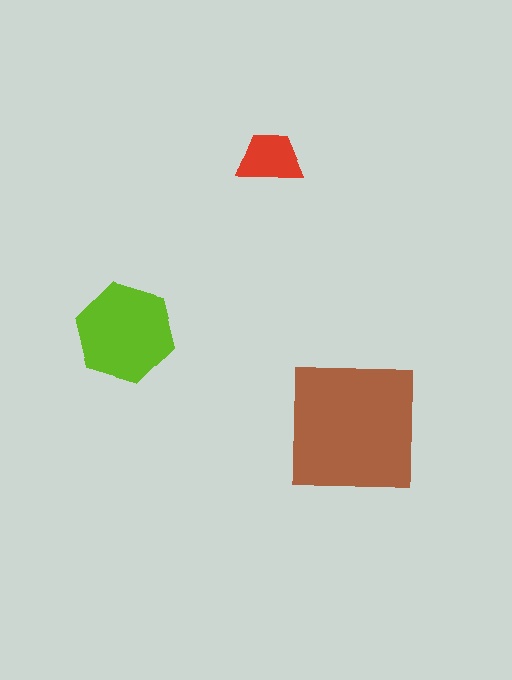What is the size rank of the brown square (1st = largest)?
1st.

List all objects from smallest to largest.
The red trapezoid, the lime hexagon, the brown square.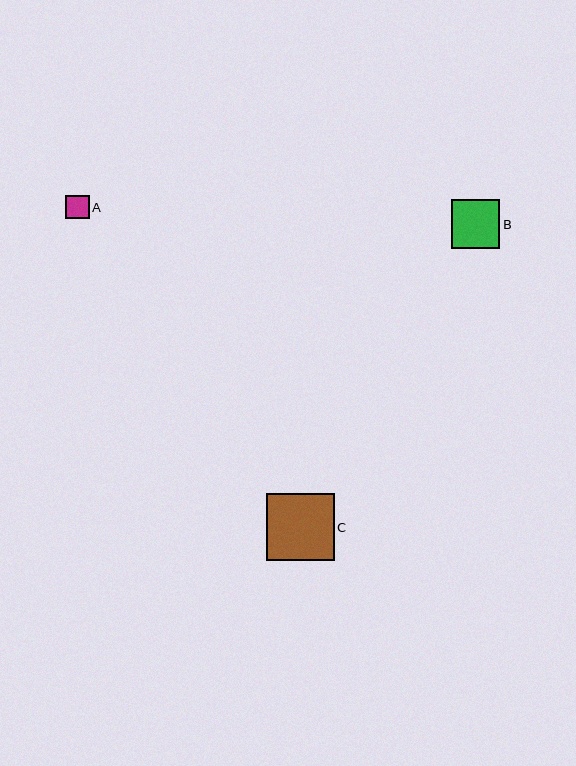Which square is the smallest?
Square A is the smallest with a size of approximately 23 pixels.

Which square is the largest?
Square C is the largest with a size of approximately 67 pixels.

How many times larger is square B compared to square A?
Square B is approximately 2.1 times the size of square A.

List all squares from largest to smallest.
From largest to smallest: C, B, A.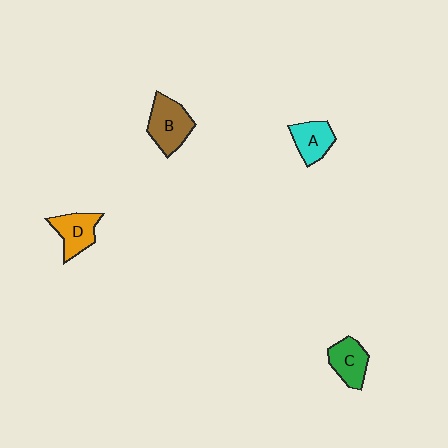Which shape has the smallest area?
Shape A (cyan).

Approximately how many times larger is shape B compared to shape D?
Approximately 1.2 times.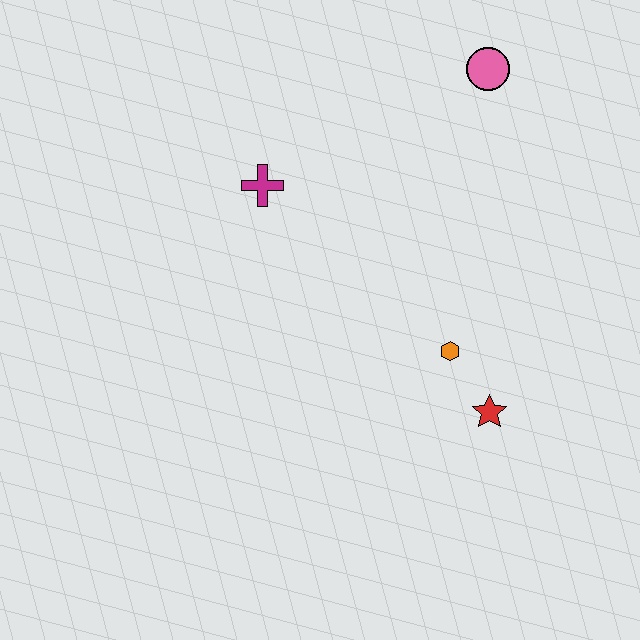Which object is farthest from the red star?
The pink circle is farthest from the red star.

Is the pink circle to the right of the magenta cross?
Yes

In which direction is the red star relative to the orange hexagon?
The red star is below the orange hexagon.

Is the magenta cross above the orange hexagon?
Yes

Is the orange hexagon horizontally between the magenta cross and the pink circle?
Yes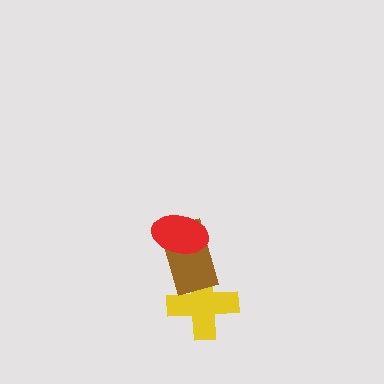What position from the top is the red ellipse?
The red ellipse is 1st from the top.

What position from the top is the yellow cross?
The yellow cross is 3rd from the top.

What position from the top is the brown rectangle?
The brown rectangle is 2nd from the top.